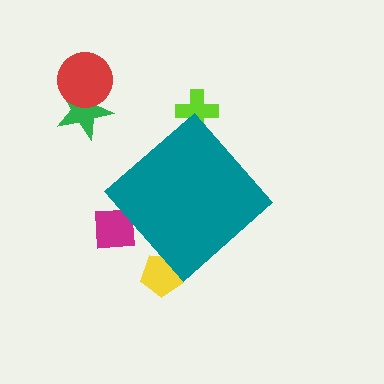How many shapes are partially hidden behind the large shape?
3 shapes are partially hidden.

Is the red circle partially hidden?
No, the red circle is fully visible.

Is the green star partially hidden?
No, the green star is fully visible.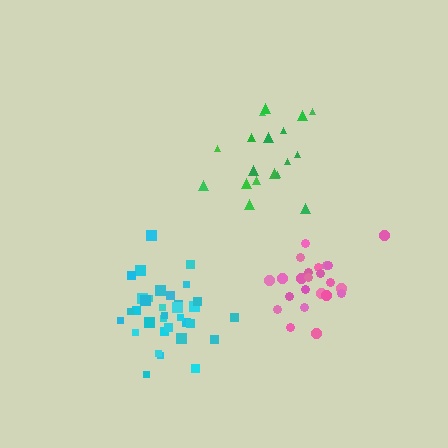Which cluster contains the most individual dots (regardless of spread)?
Cyan (34).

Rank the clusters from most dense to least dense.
pink, cyan, green.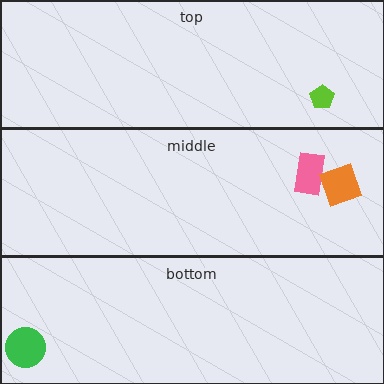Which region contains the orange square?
The middle region.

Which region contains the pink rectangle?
The middle region.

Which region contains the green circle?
The bottom region.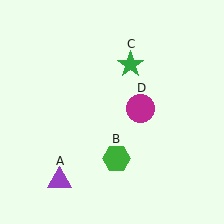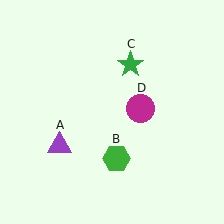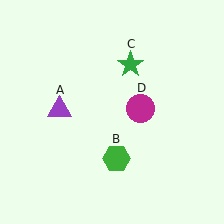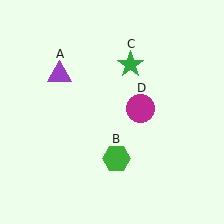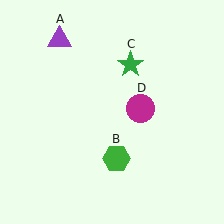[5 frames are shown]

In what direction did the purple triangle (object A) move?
The purple triangle (object A) moved up.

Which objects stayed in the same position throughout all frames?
Green hexagon (object B) and green star (object C) and magenta circle (object D) remained stationary.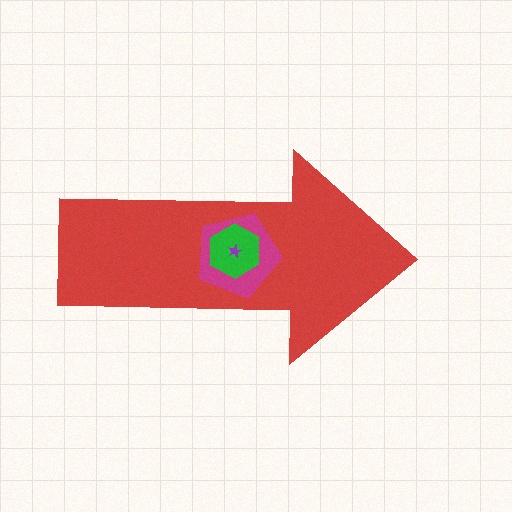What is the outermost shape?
The red arrow.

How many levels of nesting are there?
4.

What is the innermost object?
The purple star.